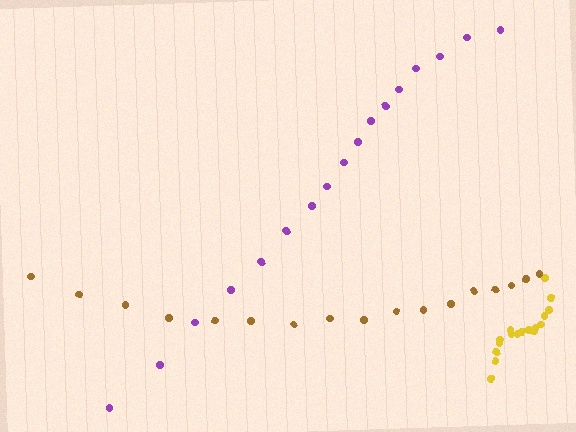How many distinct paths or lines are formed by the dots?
There are 3 distinct paths.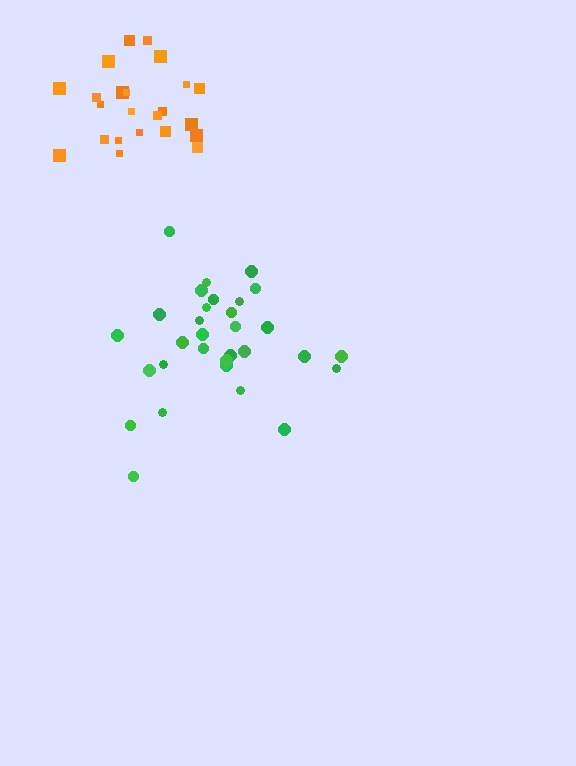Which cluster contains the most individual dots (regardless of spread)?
Green (31).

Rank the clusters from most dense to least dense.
orange, green.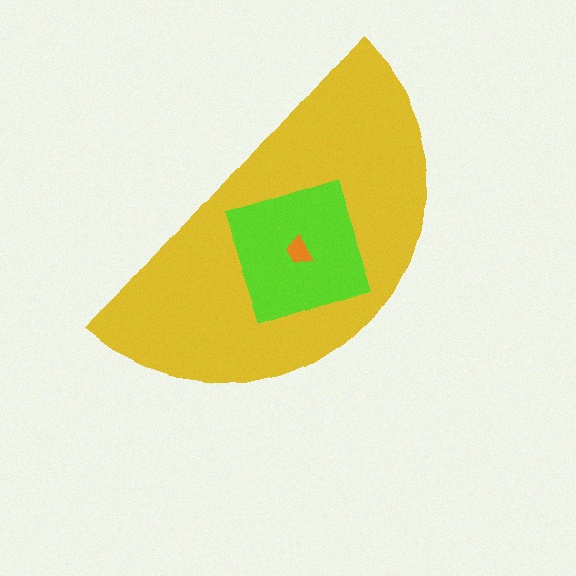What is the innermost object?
The orange trapezoid.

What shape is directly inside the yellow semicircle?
The lime square.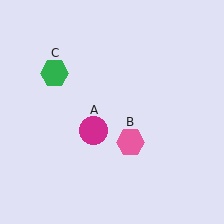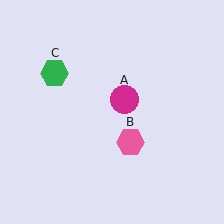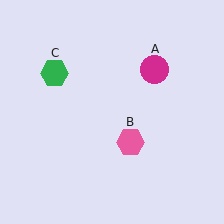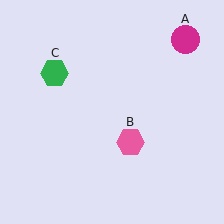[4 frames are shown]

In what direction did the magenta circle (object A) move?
The magenta circle (object A) moved up and to the right.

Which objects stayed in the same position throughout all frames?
Pink hexagon (object B) and green hexagon (object C) remained stationary.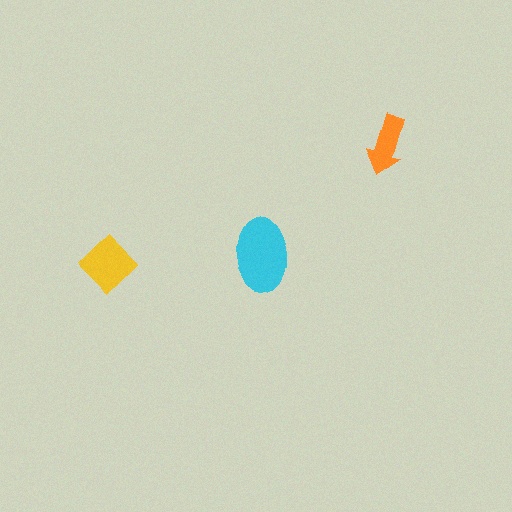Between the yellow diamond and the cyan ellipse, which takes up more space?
The cyan ellipse.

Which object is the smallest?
The orange arrow.